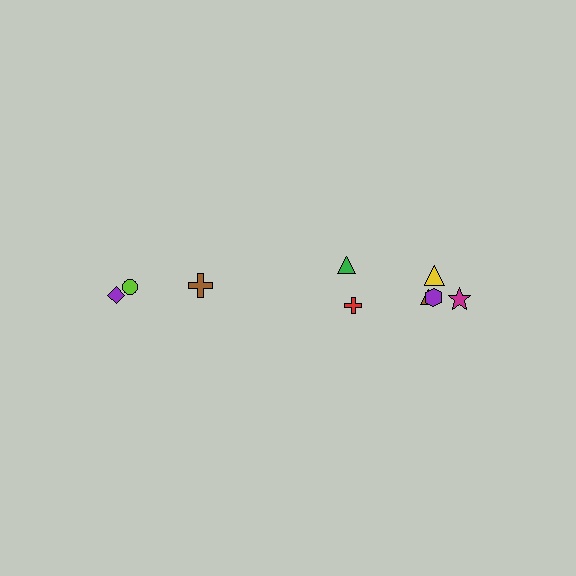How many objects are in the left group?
There are 3 objects.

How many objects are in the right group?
There are 6 objects.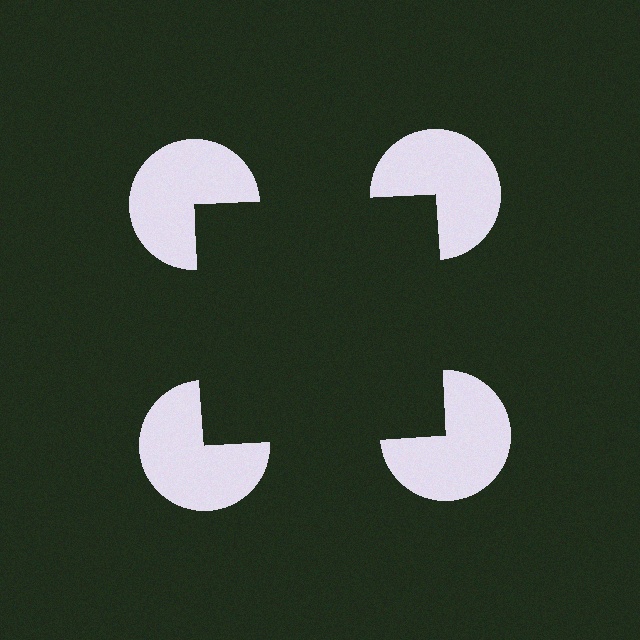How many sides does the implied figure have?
4 sides.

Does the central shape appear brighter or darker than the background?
It typically appears slightly darker than the background, even though no actual brightness change is drawn.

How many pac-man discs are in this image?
There are 4 — one at each vertex of the illusory square.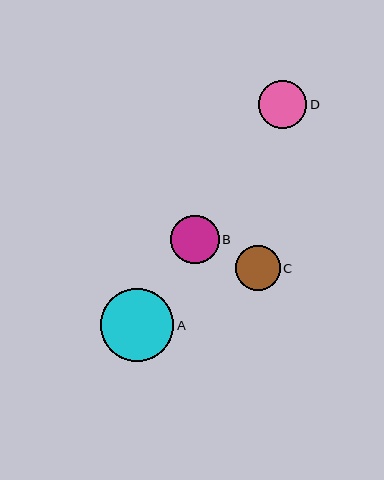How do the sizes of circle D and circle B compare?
Circle D and circle B are approximately the same size.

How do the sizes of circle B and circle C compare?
Circle B and circle C are approximately the same size.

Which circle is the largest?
Circle A is the largest with a size of approximately 73 pixels.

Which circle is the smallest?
Circle C is the smallest with a size of approximately 45 pixels.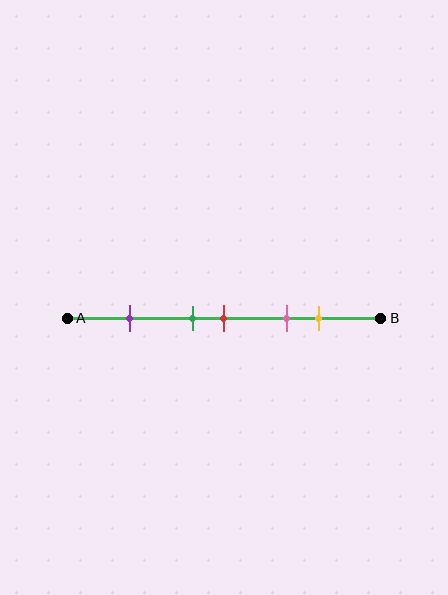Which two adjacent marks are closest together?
The green and red marks are the closest adjacent pair.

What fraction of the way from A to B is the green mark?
The green mark is approximately 40% (0.4) of the way from A to B.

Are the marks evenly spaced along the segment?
No, the marks are not evenly spaced.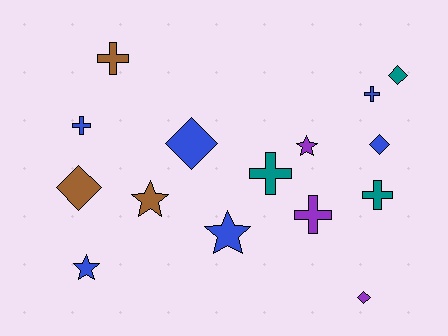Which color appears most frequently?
Blue, with 6 objects.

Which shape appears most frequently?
Cross, with 6 objects.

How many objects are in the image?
There are 15 objects.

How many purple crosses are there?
There is 1 purple cross.